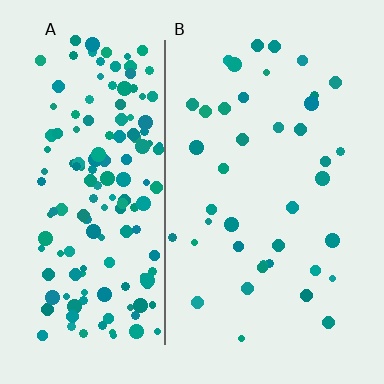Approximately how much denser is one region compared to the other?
Approximately 4.3× — region A over region B.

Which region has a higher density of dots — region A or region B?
A (the left).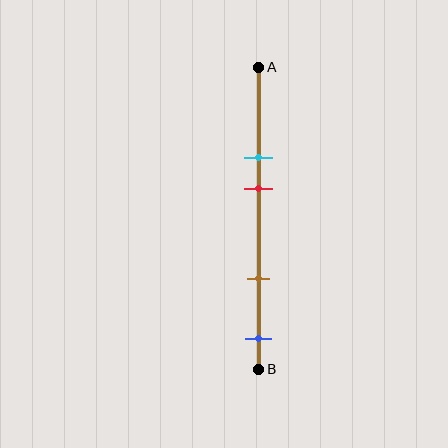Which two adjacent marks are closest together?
The cyan and red marks are the closest adjacent pair.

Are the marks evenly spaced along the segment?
No, the marks are not evenly spaced.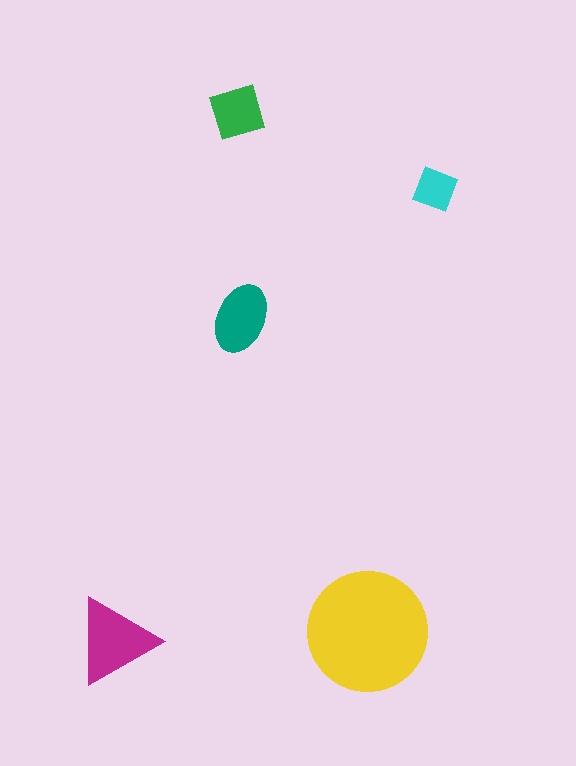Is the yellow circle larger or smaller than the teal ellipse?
Larger.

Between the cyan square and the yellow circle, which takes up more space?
The yellow circle.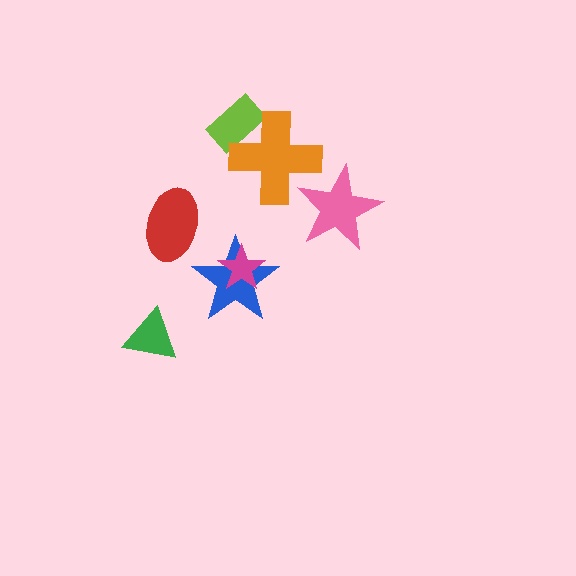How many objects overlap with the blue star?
1 object overlaps with the blue star.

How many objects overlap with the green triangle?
0 objects overlap with the green triangle.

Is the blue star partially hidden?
Yes, it is partially covered by another shape.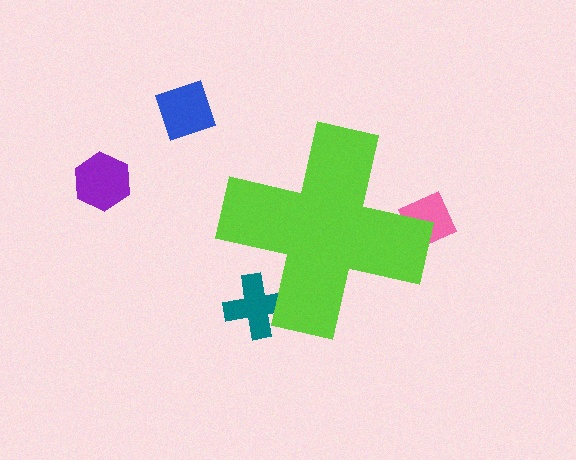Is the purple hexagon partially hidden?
No, the purple hexagon is fully visible.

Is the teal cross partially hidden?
Yes, the teal cross is partially hidden behind the lime cross.